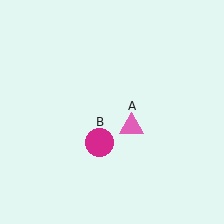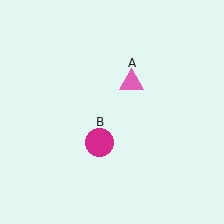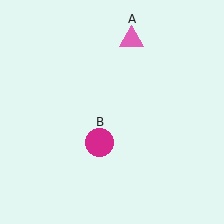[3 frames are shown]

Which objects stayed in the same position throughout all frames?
Magenta circle (object B) remained stationary.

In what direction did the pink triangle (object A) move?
The pink triangle (object A) moved up.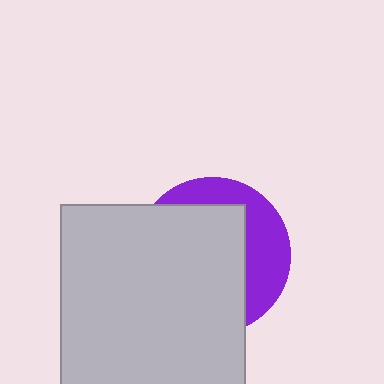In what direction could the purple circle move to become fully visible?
The purple circle could move right. That would shift it out from behind the light gray square entirely.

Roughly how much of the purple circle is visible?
A small part of it is visible (roughly 34%).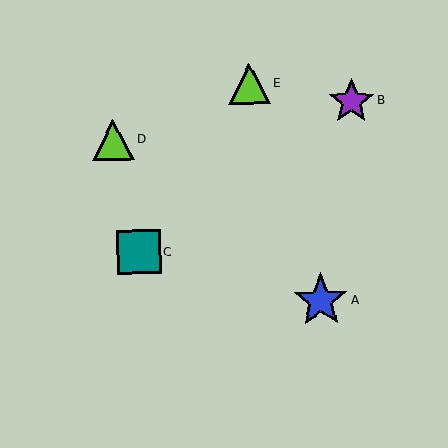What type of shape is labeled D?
Shape D is a lime triangle.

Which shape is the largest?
The blue star (labeled A) is the largest.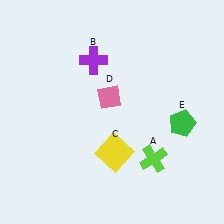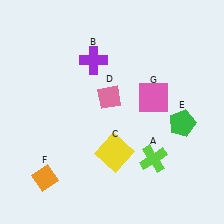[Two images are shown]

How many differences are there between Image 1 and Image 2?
There are 2 differences between the two images.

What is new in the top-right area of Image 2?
A pink square (G) was added in the top-right area of Image 2.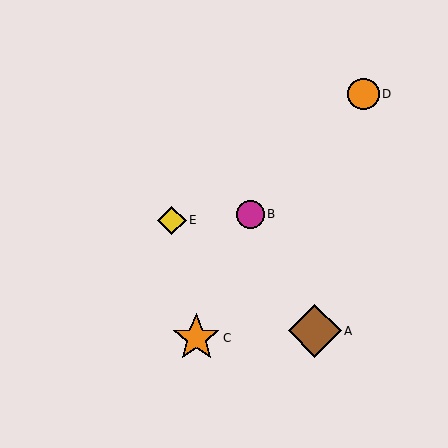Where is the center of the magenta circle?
The center of the magenta circle is at (250, 214).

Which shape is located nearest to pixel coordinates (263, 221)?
The magenta circle (labeled B) at (250, 214) is nearest to that location.